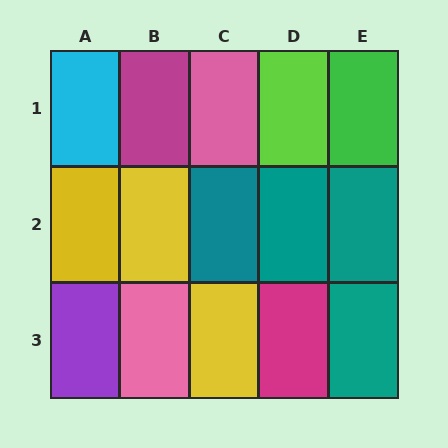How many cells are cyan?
1 cell is cyan.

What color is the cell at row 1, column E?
Green.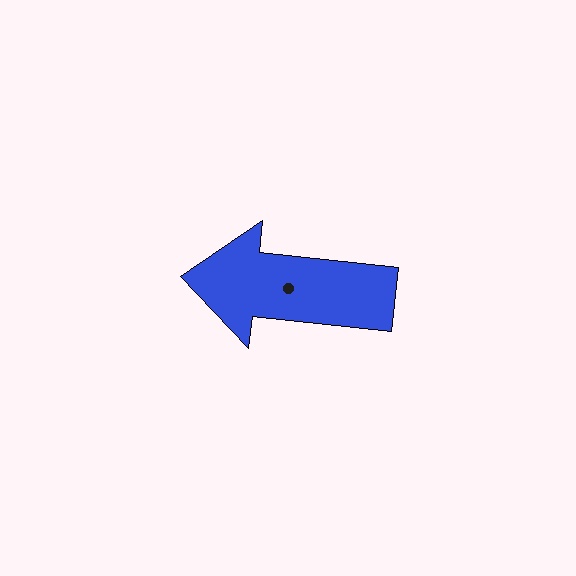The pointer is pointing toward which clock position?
Roughly 9 o'clock.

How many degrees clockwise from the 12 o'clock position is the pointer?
Approximately 276 degrees.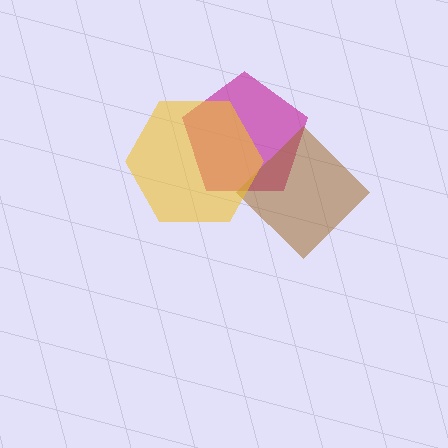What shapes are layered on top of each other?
The layered shapes are: a magenta pentagon, a brown diamond, a yellow hexagon.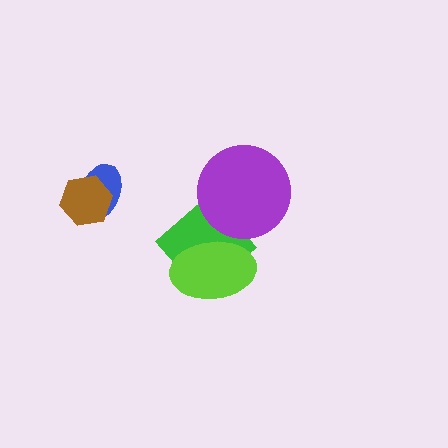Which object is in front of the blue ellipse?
The brown hexagon is in front of the blue ellipse.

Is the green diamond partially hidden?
Yes, it is partially covered by another shape.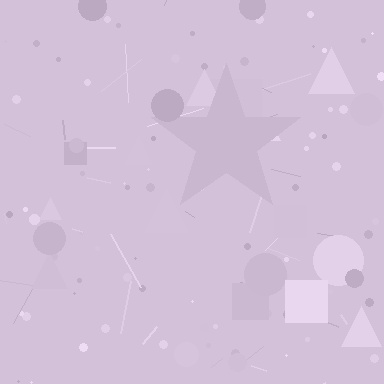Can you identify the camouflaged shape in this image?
The camouflaged shape is a star.